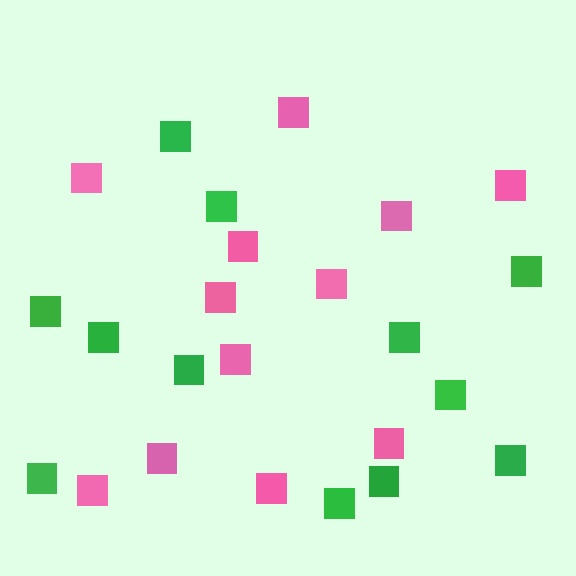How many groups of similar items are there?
There are 2 groups: one group of green squares (12) and one group of pink squares (12).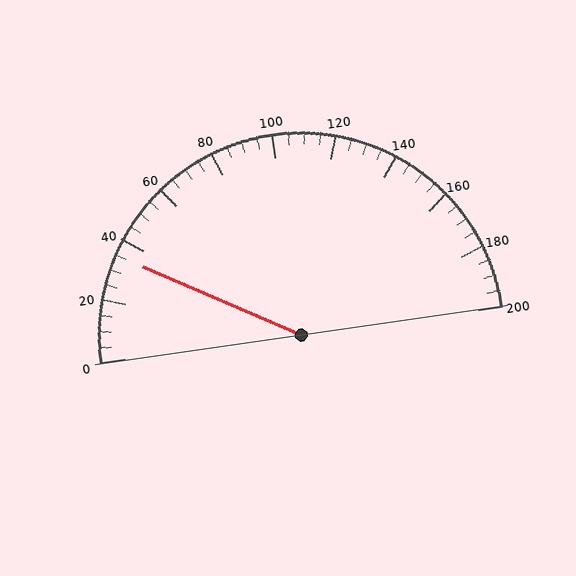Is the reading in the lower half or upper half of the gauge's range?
The reading is in the lower half of the range (0 to 200).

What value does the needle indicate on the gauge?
The needle indicates approximately 35.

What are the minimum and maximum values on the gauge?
The gauge ranges from 0 to 200.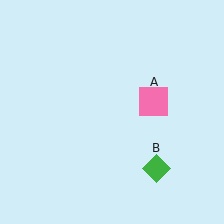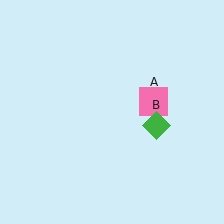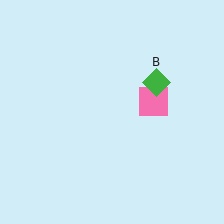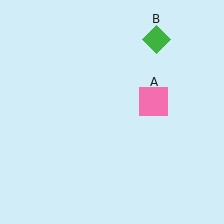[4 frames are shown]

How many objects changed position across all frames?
1 object changed position: green diamond (object B).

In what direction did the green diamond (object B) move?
The green diamond (object B) moved up.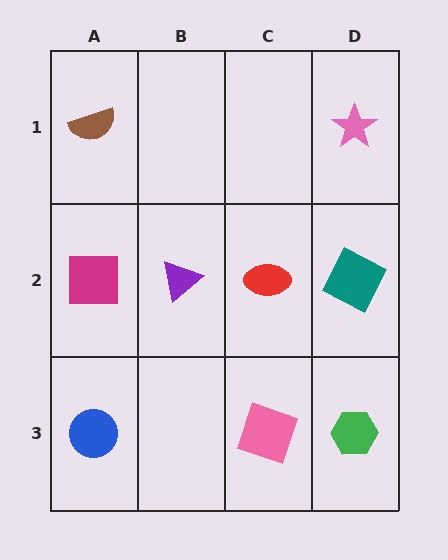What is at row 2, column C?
A red ellipse.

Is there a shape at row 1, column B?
No, that cell is empty.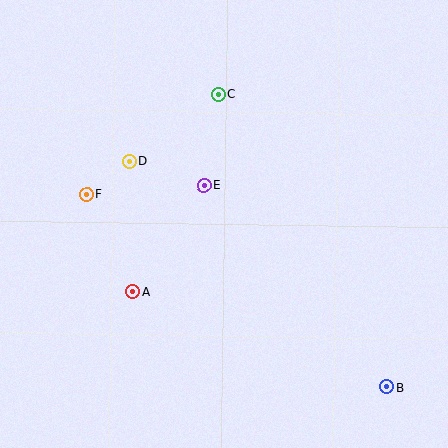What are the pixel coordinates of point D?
Point D is at (129, 161).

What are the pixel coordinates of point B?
Point B is at (386, 387).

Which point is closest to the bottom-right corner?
Point B is closest to the bottom-right corner.